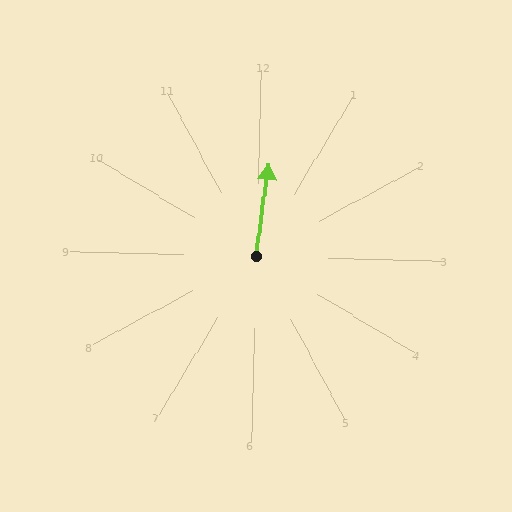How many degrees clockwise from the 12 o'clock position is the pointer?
Approximately 7 degrees.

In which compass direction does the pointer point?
North.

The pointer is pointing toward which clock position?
Roughly 12 o'clock.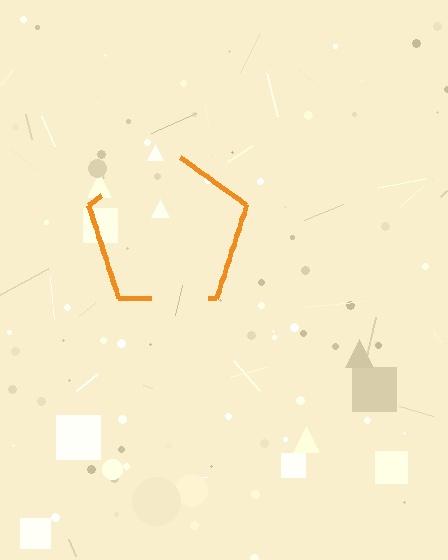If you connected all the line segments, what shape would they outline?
They would outline a pentagon.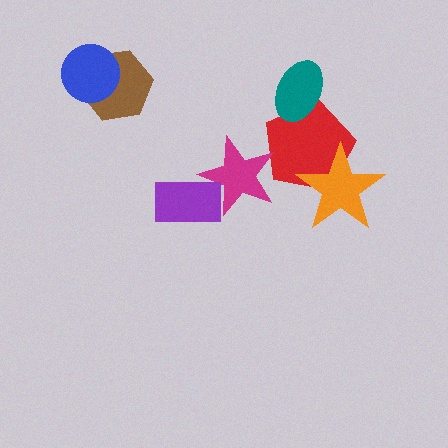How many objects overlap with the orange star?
1 object overlaps with the orange star.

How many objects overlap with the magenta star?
2 objects overlap with the magenta star.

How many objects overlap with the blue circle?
1 object overlaps with the blue circle.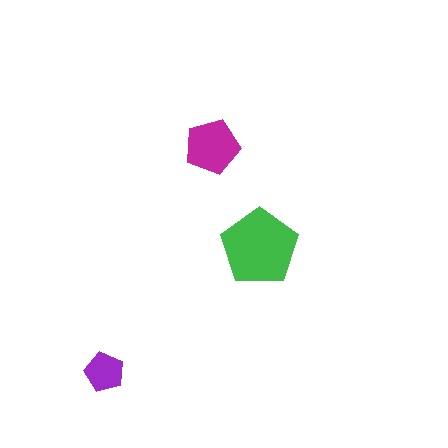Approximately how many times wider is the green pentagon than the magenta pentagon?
About 1.5 times wider.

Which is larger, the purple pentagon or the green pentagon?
The green one.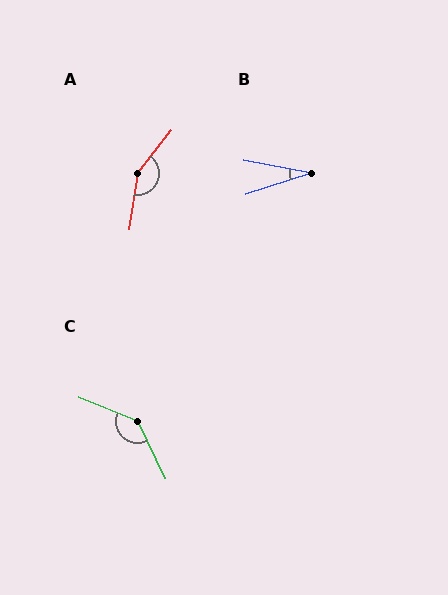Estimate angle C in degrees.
Approximately 137 degrees.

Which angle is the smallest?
B, at approximately 29 degrees.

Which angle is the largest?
A, at approximately 151 degrees.